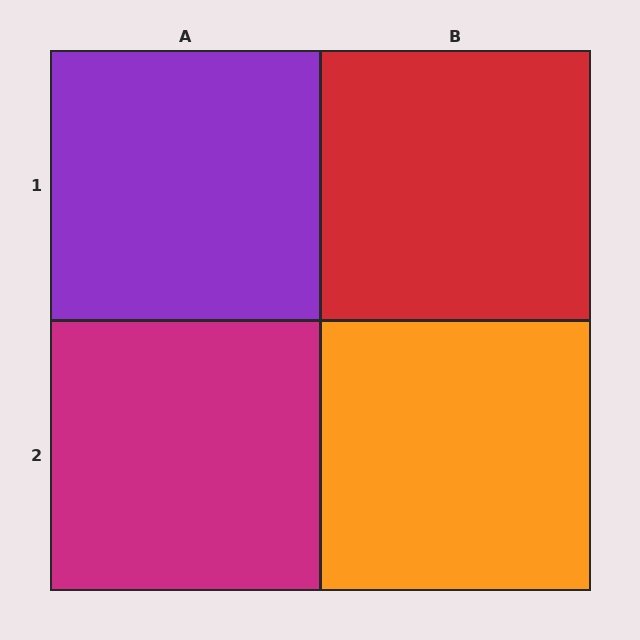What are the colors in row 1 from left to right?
Purple, red.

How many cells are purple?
1 cell is purple.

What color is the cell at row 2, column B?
Orange.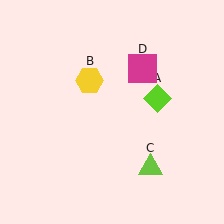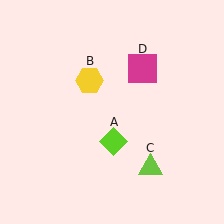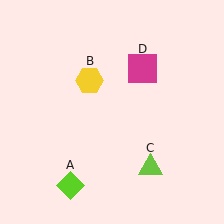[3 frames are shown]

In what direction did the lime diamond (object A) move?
The lime diamond (object A) moved down and to the left.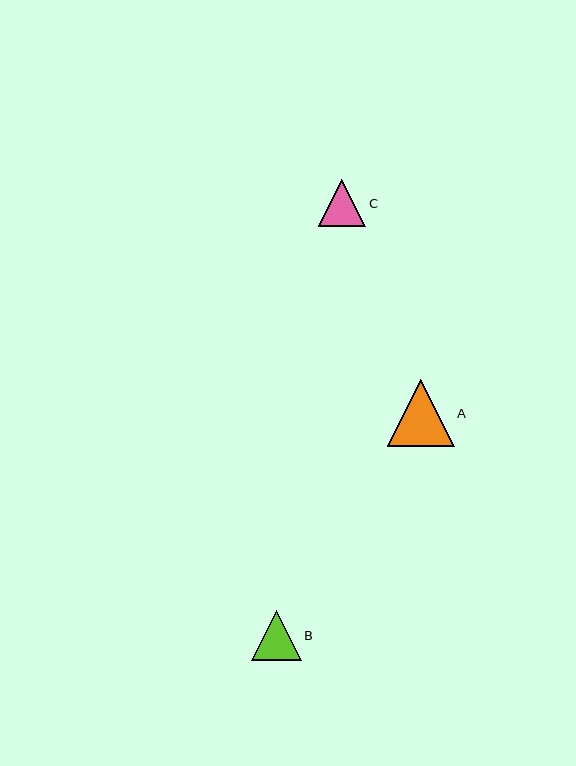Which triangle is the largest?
Triangle A is the largest with a size of approximately 67 pixels.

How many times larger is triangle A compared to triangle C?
Triangle A is approximately 1.4 times the size of triangle C.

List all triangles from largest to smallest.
From largest to smallest: A, B, C.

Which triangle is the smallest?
Triangle C is the smallest with a size of approximately 47 pixels.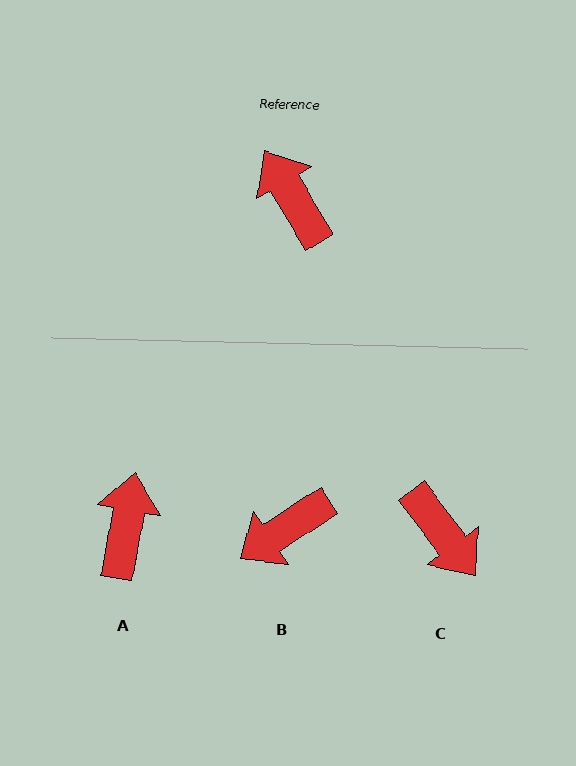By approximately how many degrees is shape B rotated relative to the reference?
Approximately 92 degrees counter-clockwise.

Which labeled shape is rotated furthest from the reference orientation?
C, about 174 degrees away.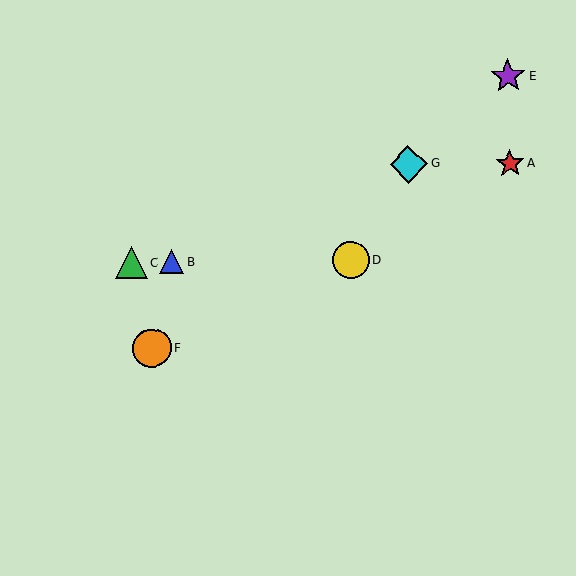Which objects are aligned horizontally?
Objects B, C, D are aligned horizontally.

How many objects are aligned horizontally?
3 objects (B, C, D) are aligned horizontally.